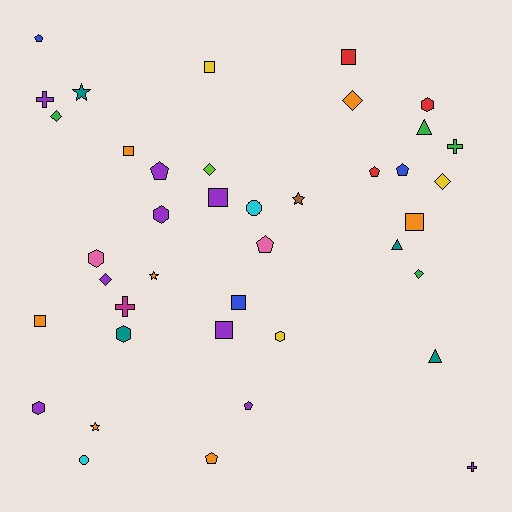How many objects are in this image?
There are 40 objects.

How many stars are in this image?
There are 4 stars.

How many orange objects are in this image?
There are 7 orange objects.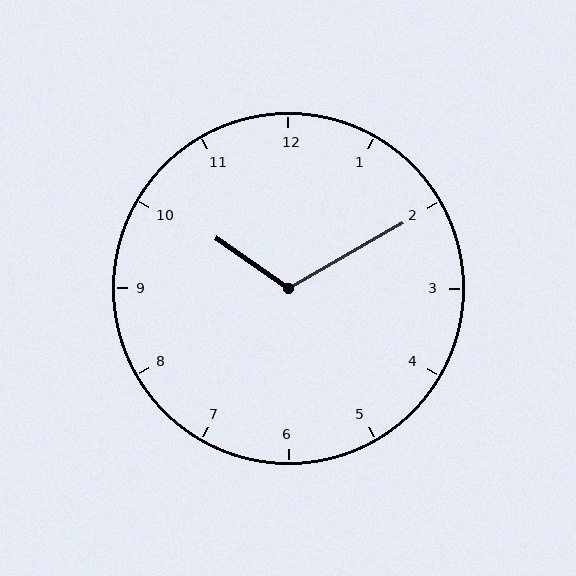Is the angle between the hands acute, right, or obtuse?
It is obtuse.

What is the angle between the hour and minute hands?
Approximately 115 degrees.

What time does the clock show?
10:10.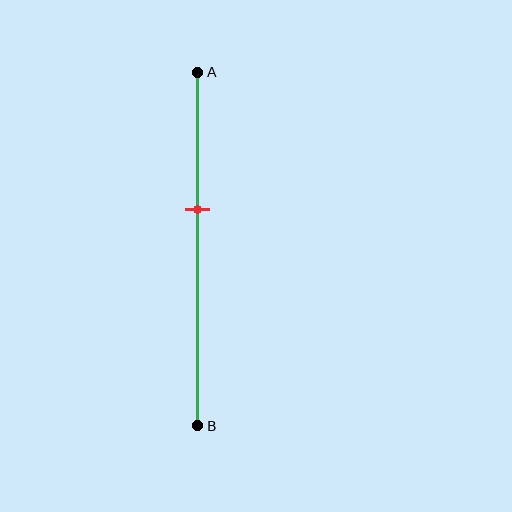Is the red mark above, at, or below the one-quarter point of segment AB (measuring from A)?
The red mark is below the one-quarter point of segment AB.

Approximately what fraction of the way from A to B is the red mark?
The red mark is approximately 40% of the way from A to B.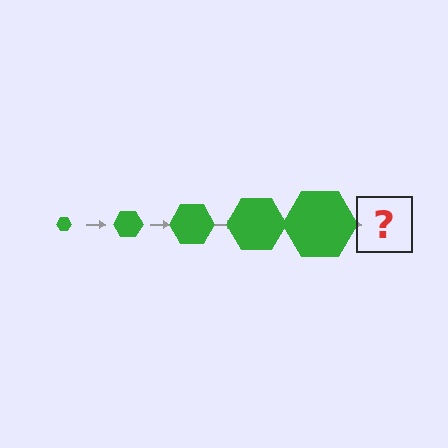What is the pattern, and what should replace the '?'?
The pattern is that the hexagon gets progressively larger each step. The '?' should be a green hexagon, larger than the previous one.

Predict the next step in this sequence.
The next step is a green hexagon, larger than the previous one.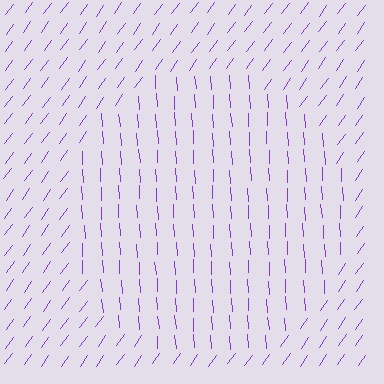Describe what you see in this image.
The image is filled with small purple line segments. A circle region in the image has lines oriented differently from the surrounding lines, creating a visible texture boundary.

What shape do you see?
I see a circle.